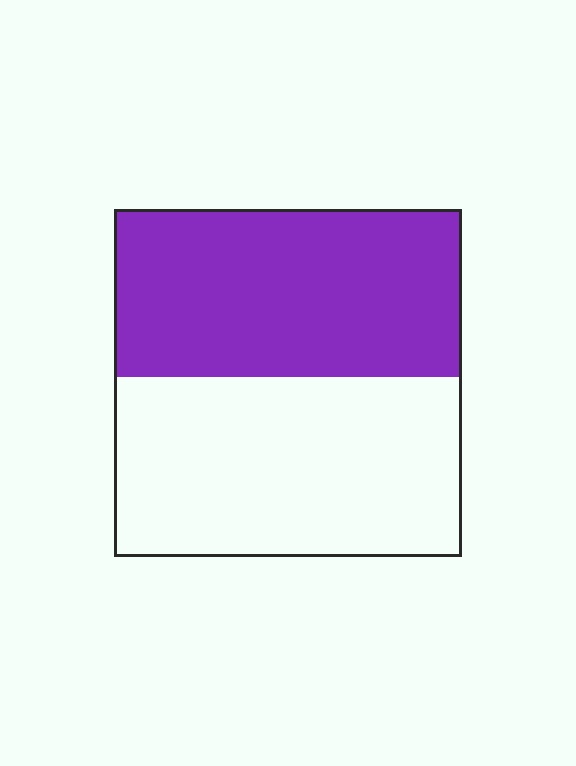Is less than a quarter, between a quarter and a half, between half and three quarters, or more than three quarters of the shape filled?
Between a quarter and a half.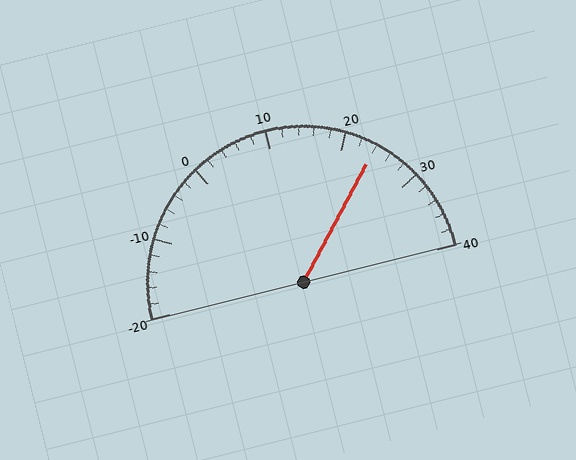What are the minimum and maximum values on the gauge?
The gauge ranges from -20 to 40.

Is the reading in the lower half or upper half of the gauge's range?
The reading is in the upper half of the range (-20 to 40).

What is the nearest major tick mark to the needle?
The nearest major tick mark is 20.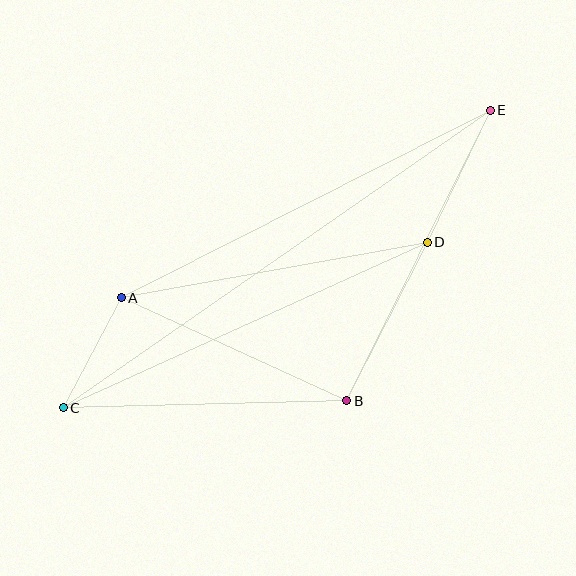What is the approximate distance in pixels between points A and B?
The distance between A and B is approximately 248 pixels.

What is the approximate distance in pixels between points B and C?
The distance between B and C is approximately 283 pixels.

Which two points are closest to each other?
Points A and C are closest to each other.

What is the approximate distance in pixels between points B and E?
The distance between B and E is approximately 324 pixels.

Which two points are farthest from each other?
Points C and E are farthest from each other.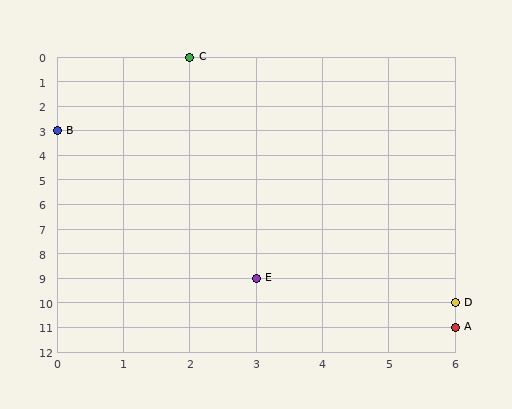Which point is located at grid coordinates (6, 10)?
Point D is at (6, 10).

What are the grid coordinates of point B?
Point B is at grid coordinates (0, 3).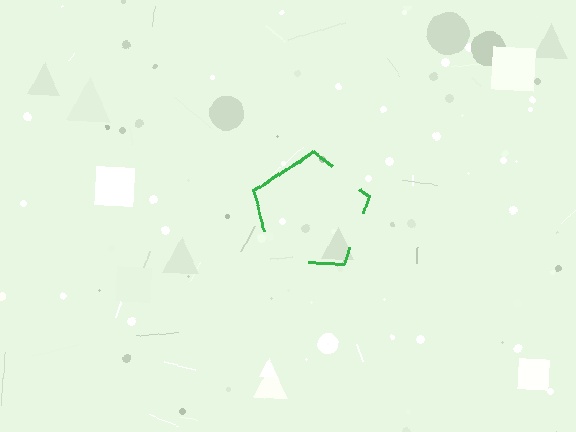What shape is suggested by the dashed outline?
The dashed outline suggests a pentagon.